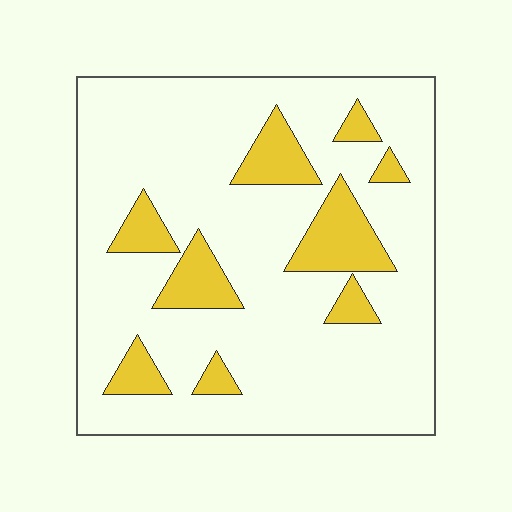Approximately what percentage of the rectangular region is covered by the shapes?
Approximately 20%.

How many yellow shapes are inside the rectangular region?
9.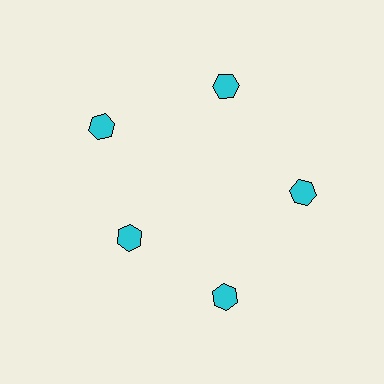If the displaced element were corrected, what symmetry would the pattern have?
It would have 5-fold rotational symmetry — the pattern would map onto itself every 72 degrees.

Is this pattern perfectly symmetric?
No. The 5 cyan hexagons are arranged in a ring, but one element near the 8 o'clock position is pulled inward toward the center, breaking the 5-fold rotational symmetry.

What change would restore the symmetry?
The symmetry would be restored by moving it outward, back onto the ring so that all 5 hexagons sit at equal angles and equal distance from the center.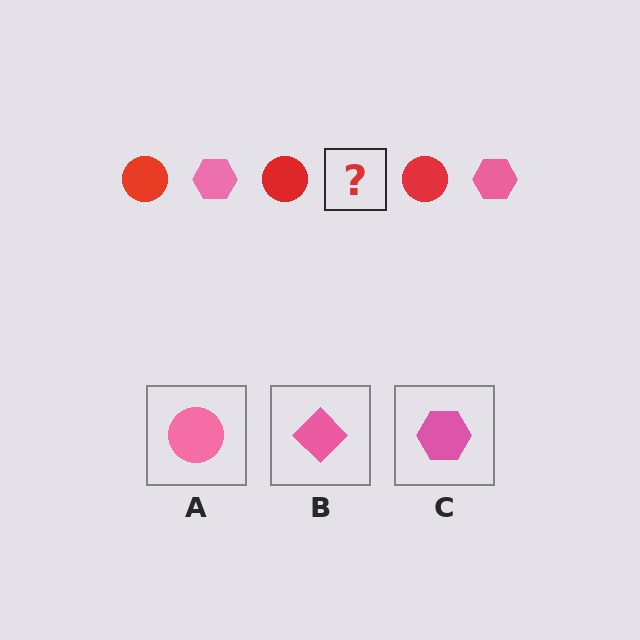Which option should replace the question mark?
Option C.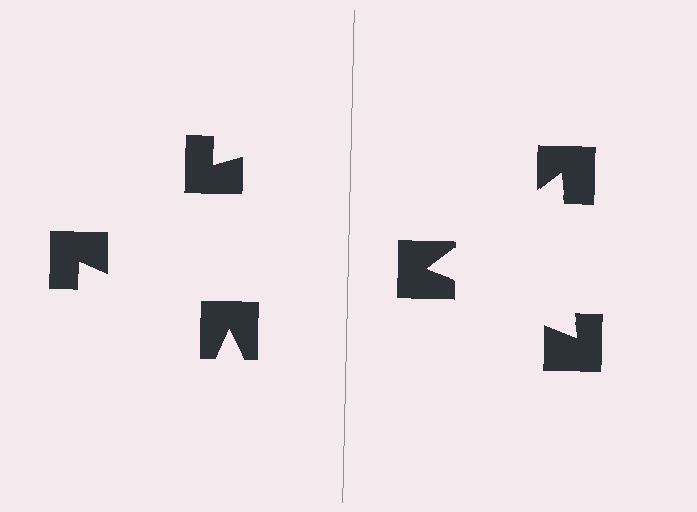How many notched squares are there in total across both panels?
6 — 3 on each side.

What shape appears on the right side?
An illusory triangle.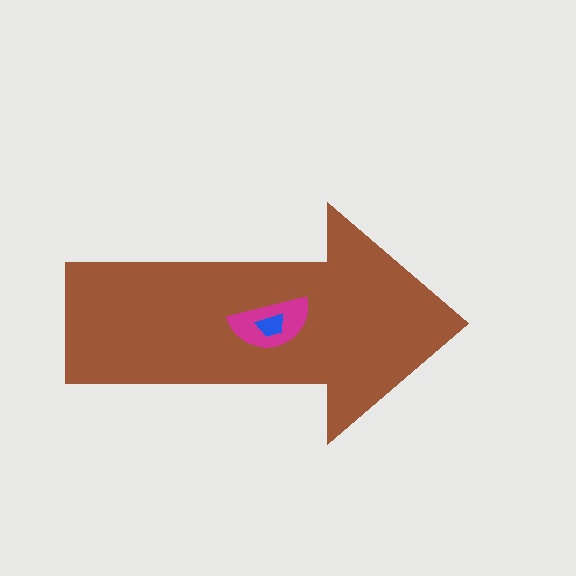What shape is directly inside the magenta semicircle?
The blue trapezoid.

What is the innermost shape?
The blue trapezoid.